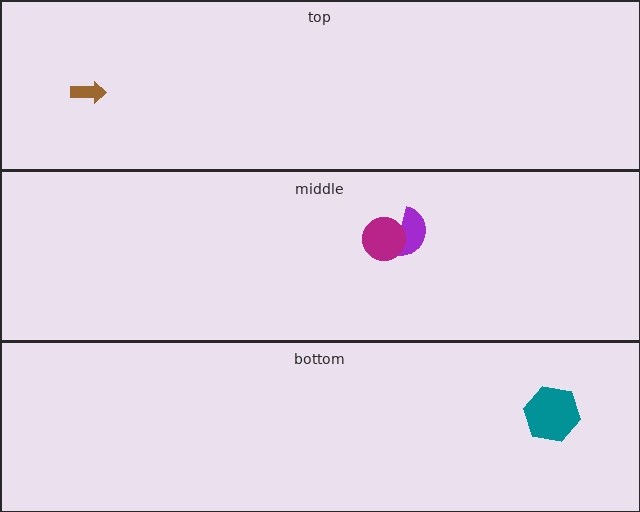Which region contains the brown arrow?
The top region.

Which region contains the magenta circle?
The middle region.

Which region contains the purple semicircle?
The middle region.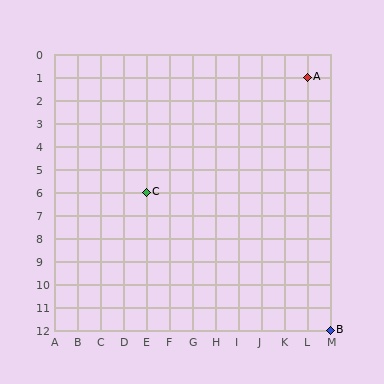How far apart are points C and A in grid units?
Points C and A are 7 columns and 5 rows apart (about 8.6 grid units diagonally).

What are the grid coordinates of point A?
Point A is at grid coordinates (L, 1).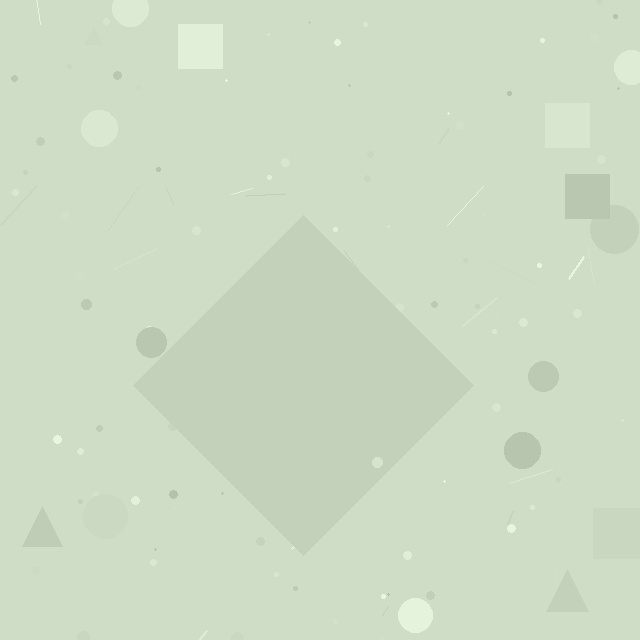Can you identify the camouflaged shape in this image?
The camouflaged shape is a diamond.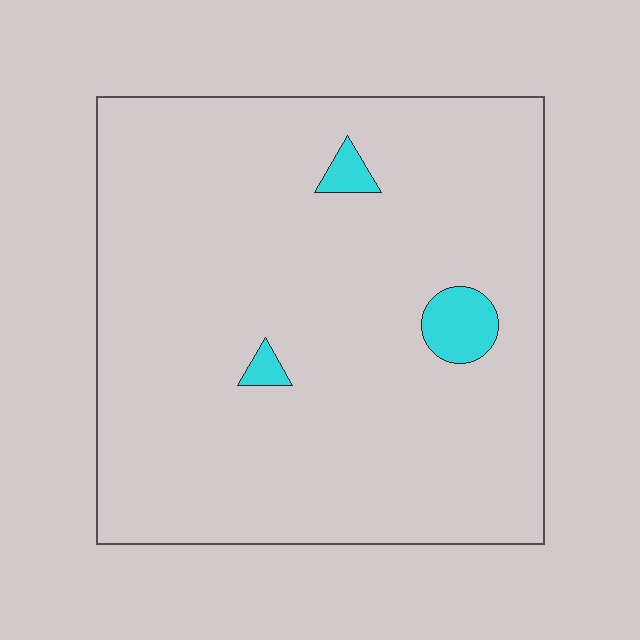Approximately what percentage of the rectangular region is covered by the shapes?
Approximately 5%.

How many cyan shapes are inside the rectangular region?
3.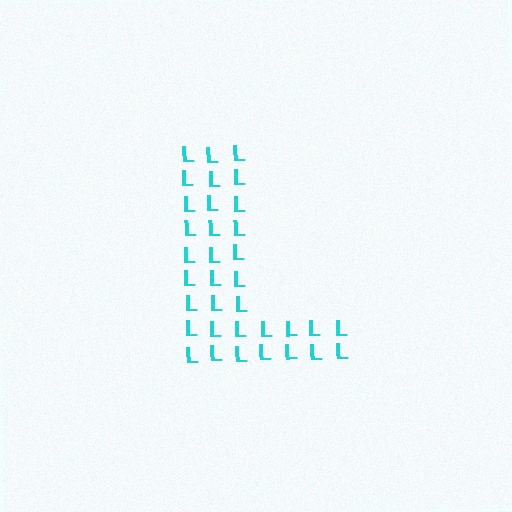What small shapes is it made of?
It is made of small letter L's.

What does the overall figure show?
The overall figure shows the letter L.